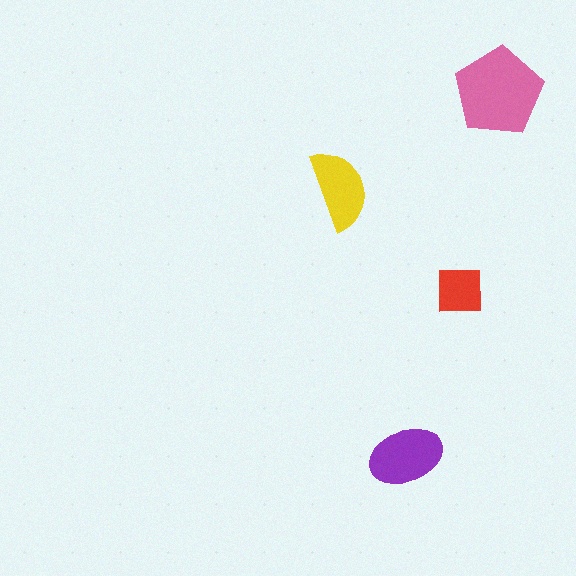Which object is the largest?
The pink pentagon.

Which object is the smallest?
The red square.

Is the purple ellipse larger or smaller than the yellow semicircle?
Larger.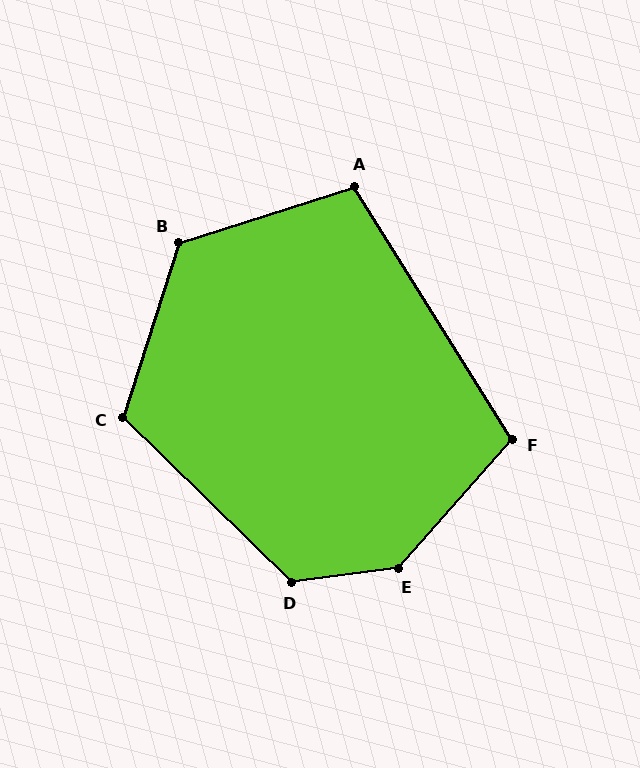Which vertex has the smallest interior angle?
A, at approximately 104 degrees.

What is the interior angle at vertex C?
Approximately 117 degrees (obtuse).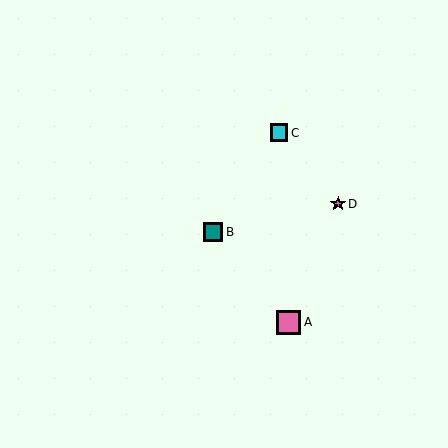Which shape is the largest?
The pink square (labeled A) is the largest.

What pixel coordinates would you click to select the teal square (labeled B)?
Click at (213, 232) to select the teal square B.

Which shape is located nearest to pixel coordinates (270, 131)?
The cyan square (labeled C) at (279, 133) is nearest to that location.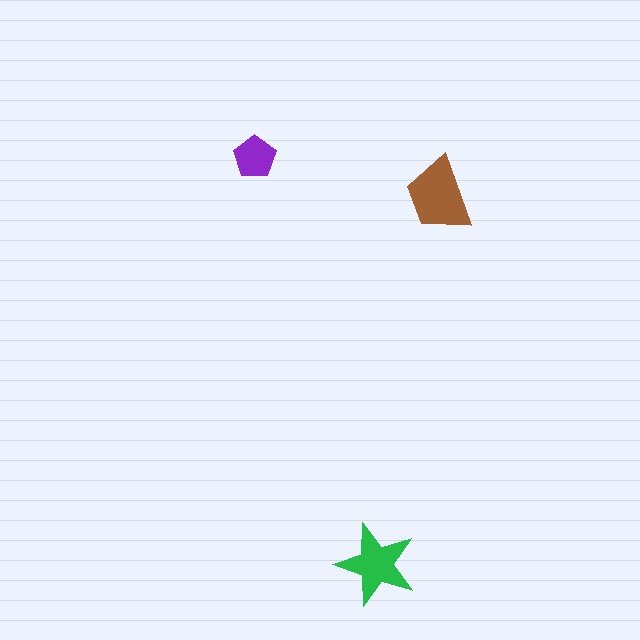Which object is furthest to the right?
The brown trapezoid is rightmost.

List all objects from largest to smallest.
The brown trapezoid, the green star, the purple pentagon.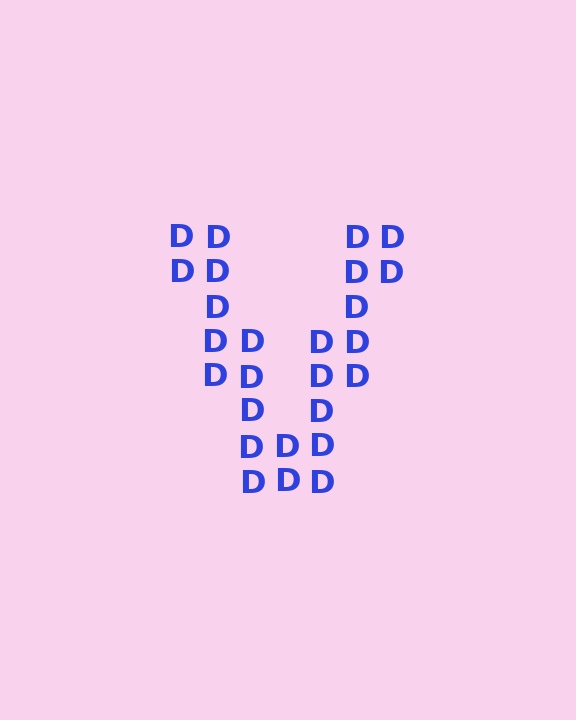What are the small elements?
The small elements are letter D's.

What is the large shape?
The large shape is the letter V.